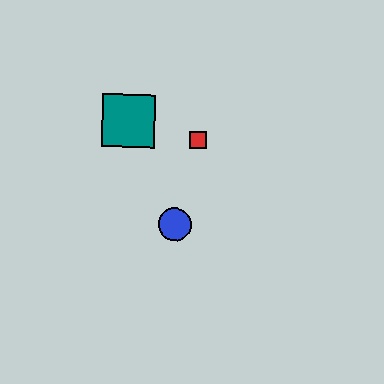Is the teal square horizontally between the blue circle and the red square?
No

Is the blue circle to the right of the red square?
No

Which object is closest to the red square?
The teal square is closest to the red square.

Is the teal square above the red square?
Yes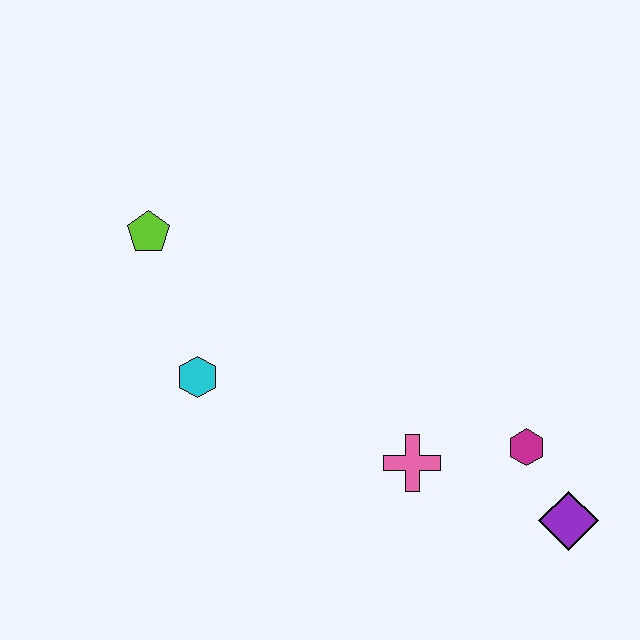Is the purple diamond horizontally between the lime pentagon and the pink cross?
No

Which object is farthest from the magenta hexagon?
The lime pentagon is farthest from the magenta hexagon.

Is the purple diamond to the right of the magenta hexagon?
Yes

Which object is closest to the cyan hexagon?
The lime pentagon is closest to the cyan hexagon.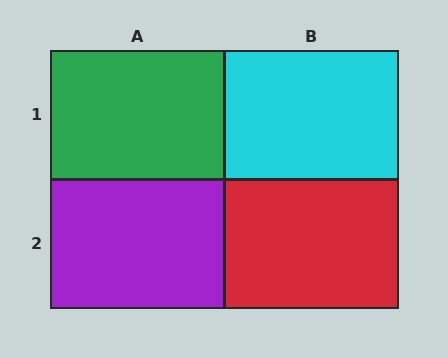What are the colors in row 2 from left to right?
Purple, red.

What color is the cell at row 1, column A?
Green.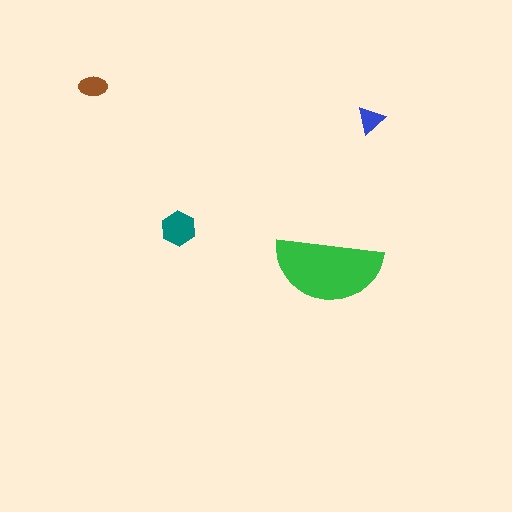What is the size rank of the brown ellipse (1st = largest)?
3rd.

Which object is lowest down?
The green semicircle is bottommost.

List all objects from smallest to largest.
The blue triangle, the brown ellipse, the teal hexagon, the green semicircle.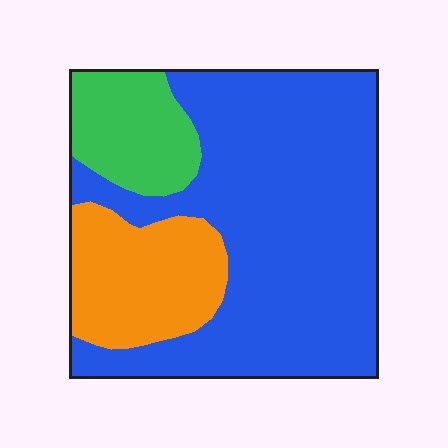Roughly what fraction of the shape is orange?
Orange covers around 20% of the shape.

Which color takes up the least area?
Green, at roughly 15%.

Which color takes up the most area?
Blue, at roughly 65%.